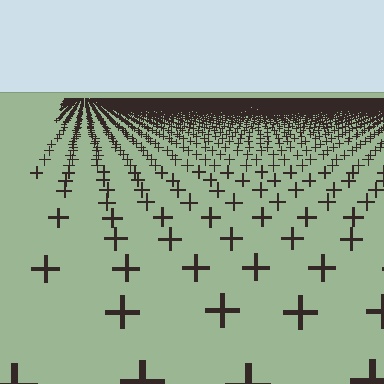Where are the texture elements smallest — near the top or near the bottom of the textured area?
Near the top.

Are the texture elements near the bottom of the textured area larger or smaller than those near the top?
Larger. Near the bottom, elements are closer to the viewer and appear at a bigger on-screen size.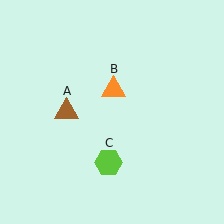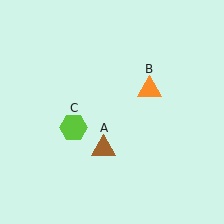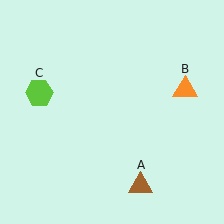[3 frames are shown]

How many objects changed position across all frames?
3 objects changed position: brown triangle (object A), orange triangle (object B), lime hexagon (object C).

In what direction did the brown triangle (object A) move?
The brown triangle (object A) moved down and to the right.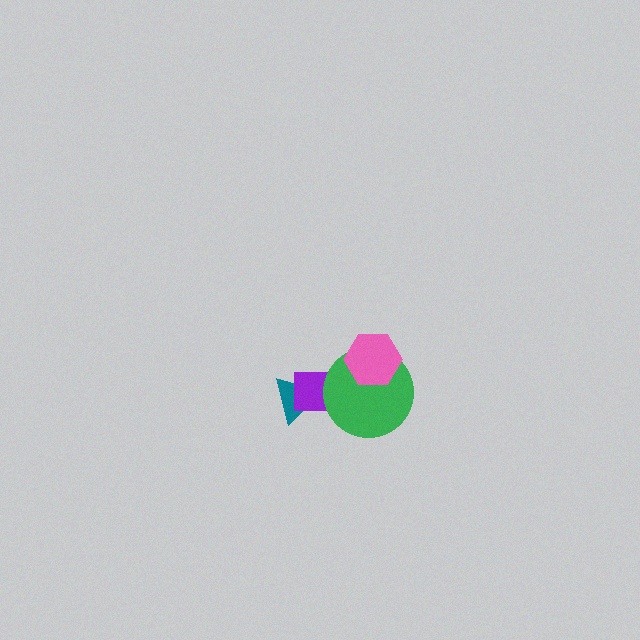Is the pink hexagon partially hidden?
No, no other shape covers it.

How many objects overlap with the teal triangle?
1 object overlaps with the teal triangle.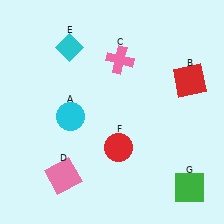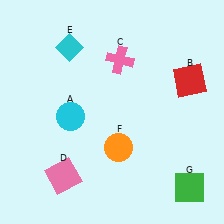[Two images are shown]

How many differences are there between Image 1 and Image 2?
There is 1 difference between the two images.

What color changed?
The circle (F) changed from red in Image 1 to orange in Image 2.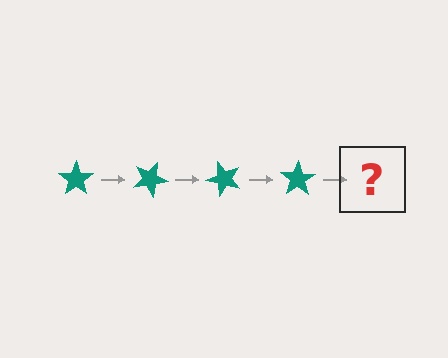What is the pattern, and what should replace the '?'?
The pattern is that the star rotates 25 degrees each step. The '?' should be a teal star rotated 100 degrees.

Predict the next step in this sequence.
The next step is a teal star rotated 100 degrees.